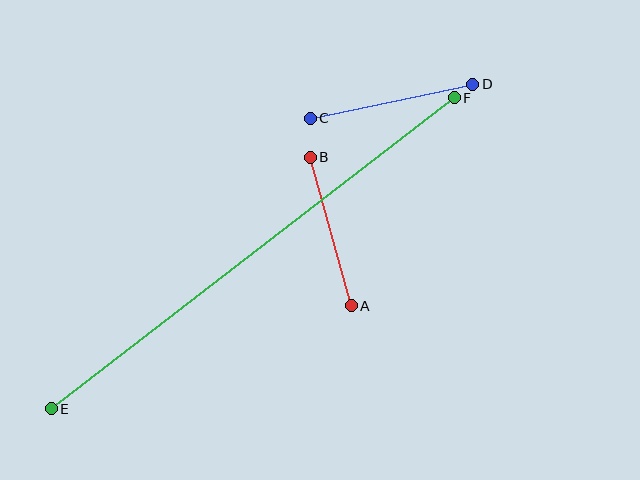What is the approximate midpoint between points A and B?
The midpoint is at approximately (331, 232) pixels.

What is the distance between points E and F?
The distance is approximately 509 pixels.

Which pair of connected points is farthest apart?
Points E and F are farthest apart.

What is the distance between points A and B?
The distance is approximately 154 pixels.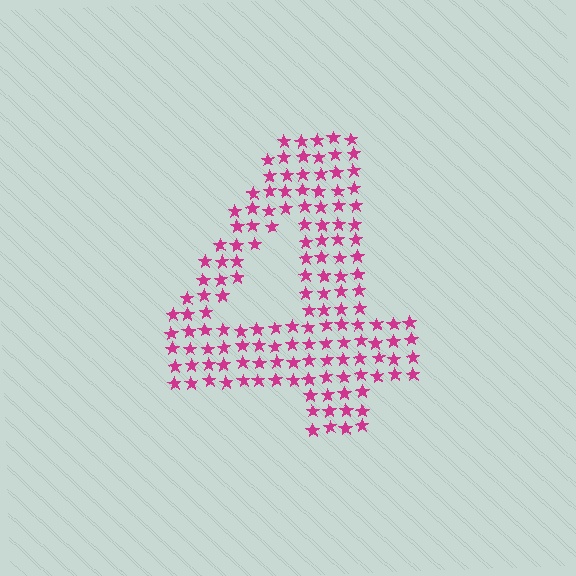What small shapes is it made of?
It is made of small stars.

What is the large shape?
The large shape is the digit 4.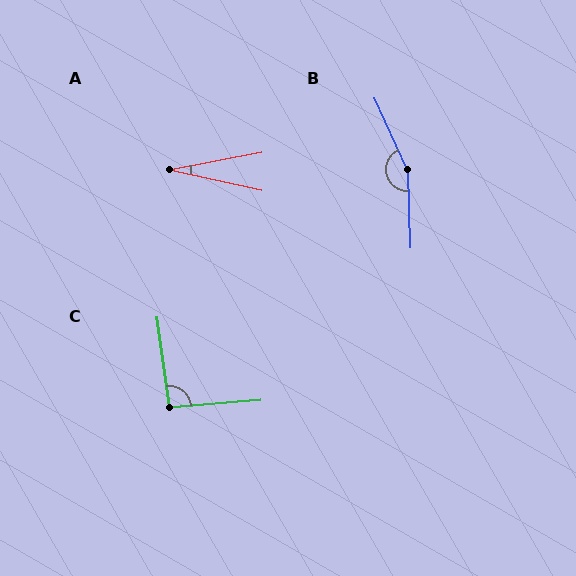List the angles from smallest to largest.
A (23°), C (94°), B (157°).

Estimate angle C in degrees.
Approximately 94 degrees.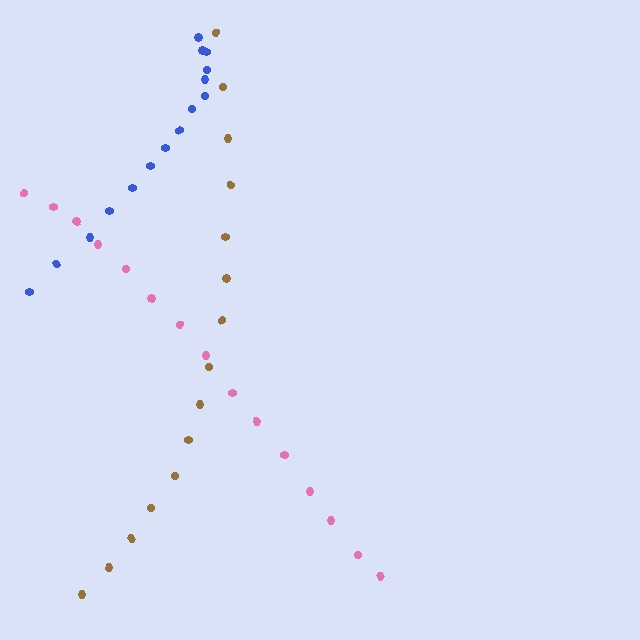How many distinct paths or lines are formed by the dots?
There are 3 distinct paths.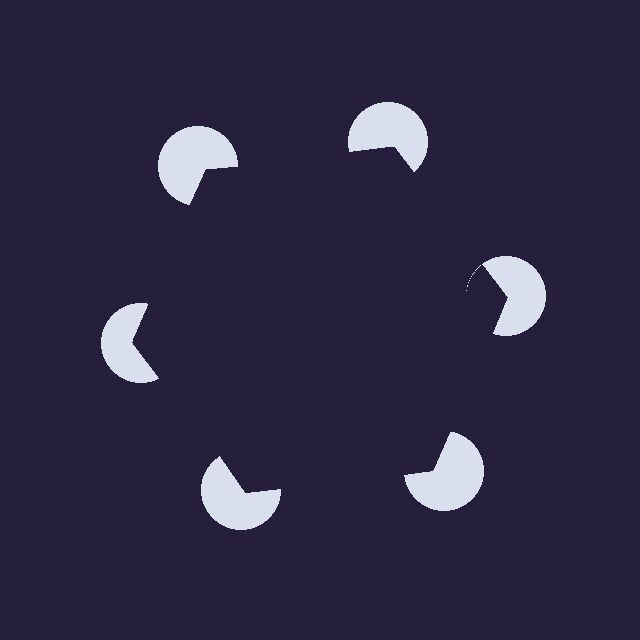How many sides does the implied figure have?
6 sides.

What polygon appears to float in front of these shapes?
An illusory hexagon — its edges are inferred from the aligned wedge cuts in the pac-man discs, not physically drawn.